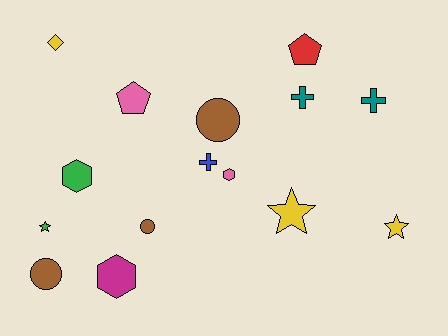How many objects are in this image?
There are 15 objects.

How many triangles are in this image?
There are no triangles.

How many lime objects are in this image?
There are no lime objects.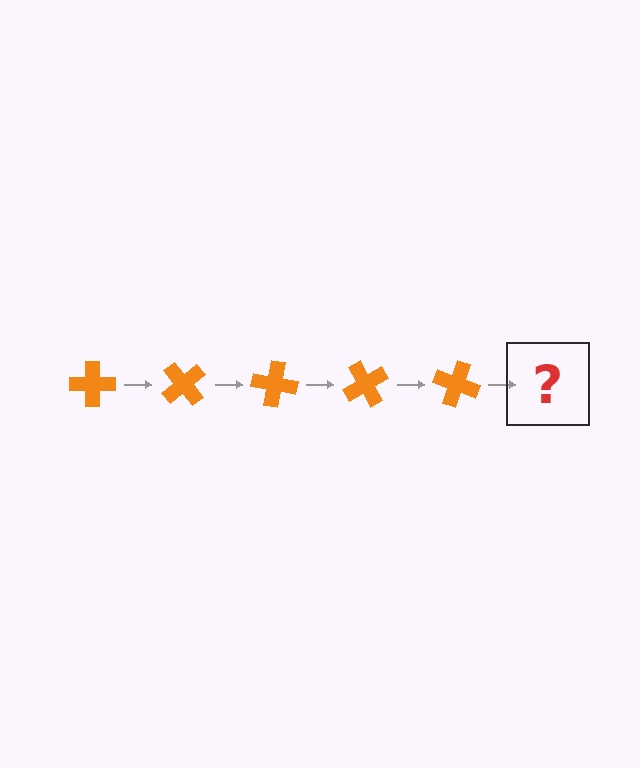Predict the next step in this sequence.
The next step is an orange cross rotated 250 degrees.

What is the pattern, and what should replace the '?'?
The pattern is that the cross rotates 50 degrees each step. The '?' should be an orange cross rotated 250 degrees.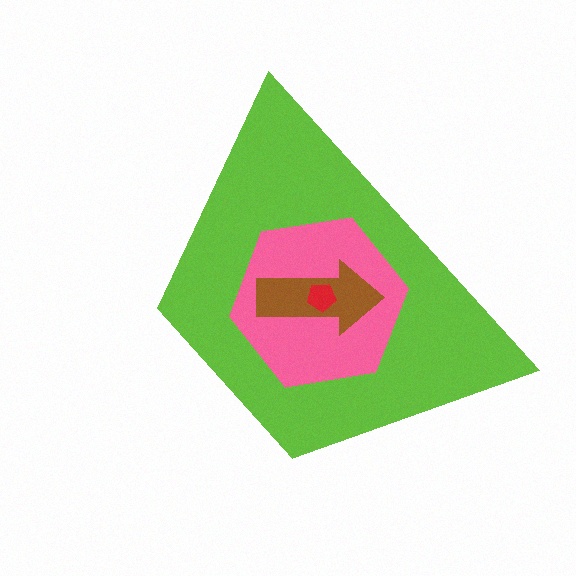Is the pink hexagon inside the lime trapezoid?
Yes.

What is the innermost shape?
The red pentagon.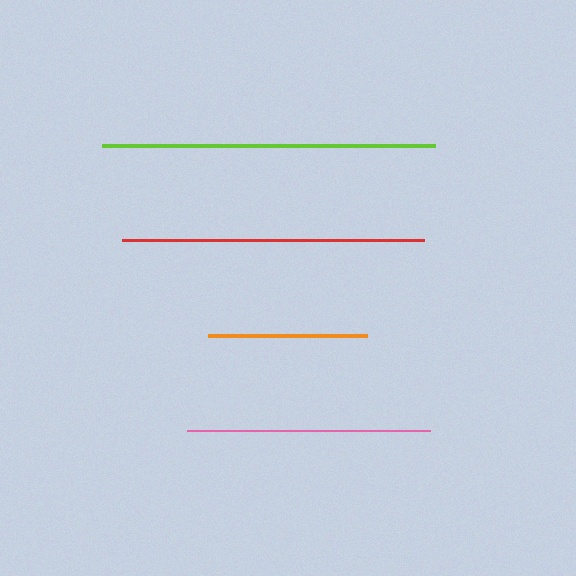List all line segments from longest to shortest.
From longest to shortest: lime, red, pink, orange.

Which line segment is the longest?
The lime line is the longest at approximately 333 pixels.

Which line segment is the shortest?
The orange line is the shortest at approximately 159 pixels.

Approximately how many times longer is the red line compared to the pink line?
The red line is approximately 1.2 times the length of the pink line.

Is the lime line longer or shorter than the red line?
The lime line is longer than the red line.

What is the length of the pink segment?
The pink segment is approximately 243 pixels long.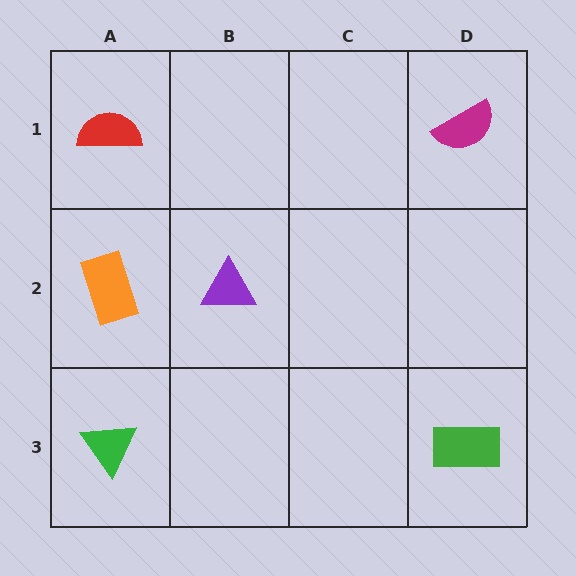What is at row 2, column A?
An orange rectangle.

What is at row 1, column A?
A red semicircle.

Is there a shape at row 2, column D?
No, that cell is empty.